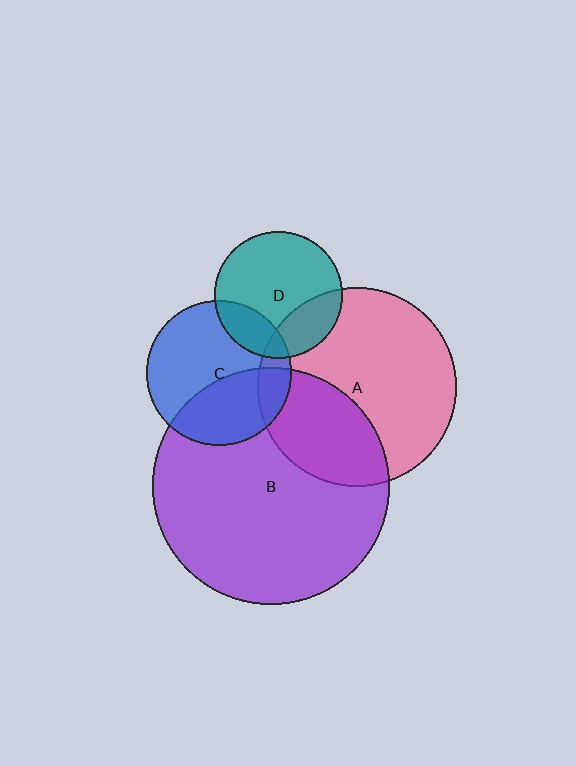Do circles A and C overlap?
Yes.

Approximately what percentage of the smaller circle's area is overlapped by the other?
Approximately 15%.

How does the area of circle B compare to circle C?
Approximately 2.7 times.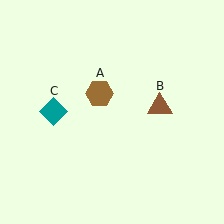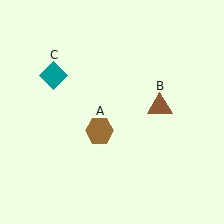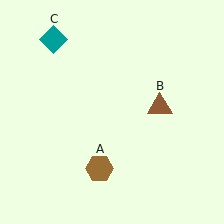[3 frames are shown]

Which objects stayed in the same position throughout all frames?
Brown triangle (object B) remained stationary.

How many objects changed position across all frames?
2 objects changed position: brown hexagon (object A), teal diamond (object C).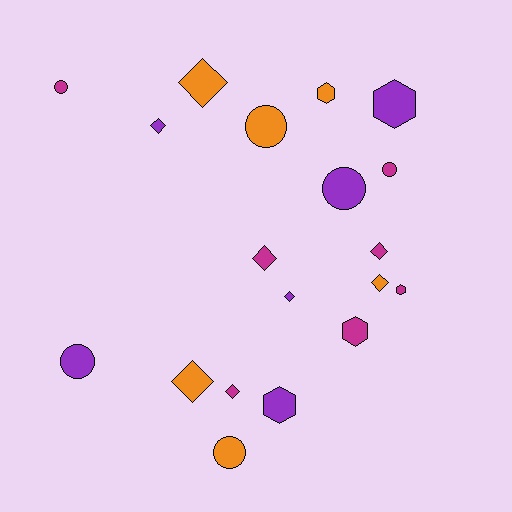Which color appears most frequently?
Magenta, with 7 objects.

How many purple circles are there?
There are 2 purple circles.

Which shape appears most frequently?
Diamond, with 8 objects.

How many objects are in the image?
There are 19 objects.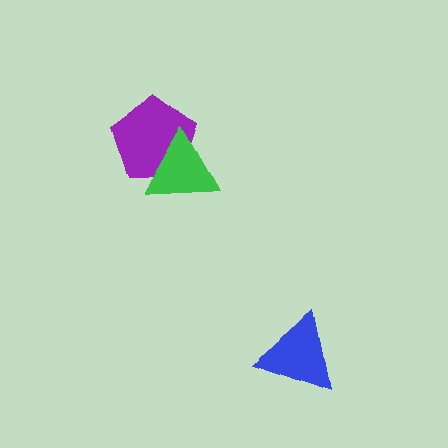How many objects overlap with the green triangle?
1 object overlaps with the green triangle.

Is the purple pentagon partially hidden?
Yes, it is partially covered by another shape.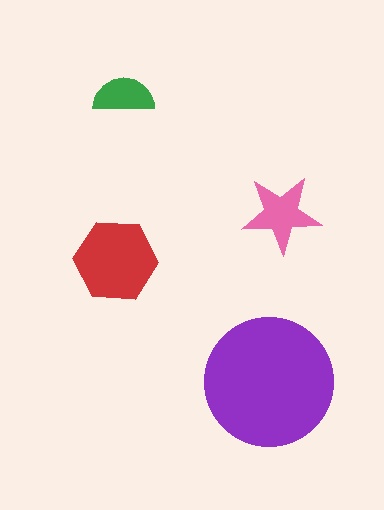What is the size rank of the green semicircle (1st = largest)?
4th.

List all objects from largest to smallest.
The purple circle, the red hexagon, the pink star, the green semicircle.